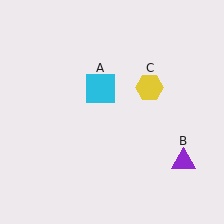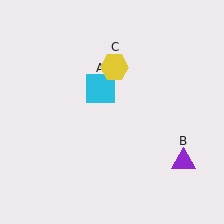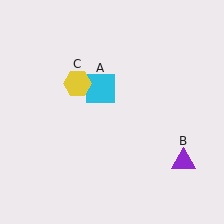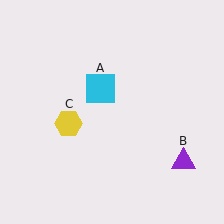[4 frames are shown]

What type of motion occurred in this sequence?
The yellow hexagon (object C) rotated counterclockwise around the center of the scene.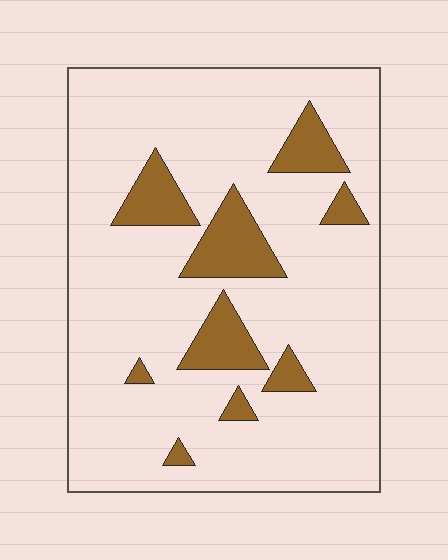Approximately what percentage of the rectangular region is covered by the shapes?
Approximately 15%.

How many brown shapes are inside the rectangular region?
9.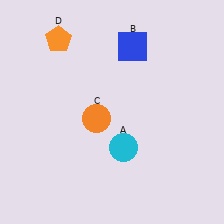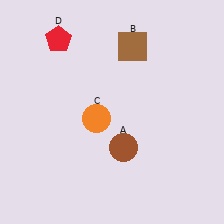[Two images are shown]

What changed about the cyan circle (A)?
In Image 1, A is cyan. In Image 2, it changed to brown.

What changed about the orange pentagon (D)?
In Image 1, D is orange. In Image 2, it changed to red.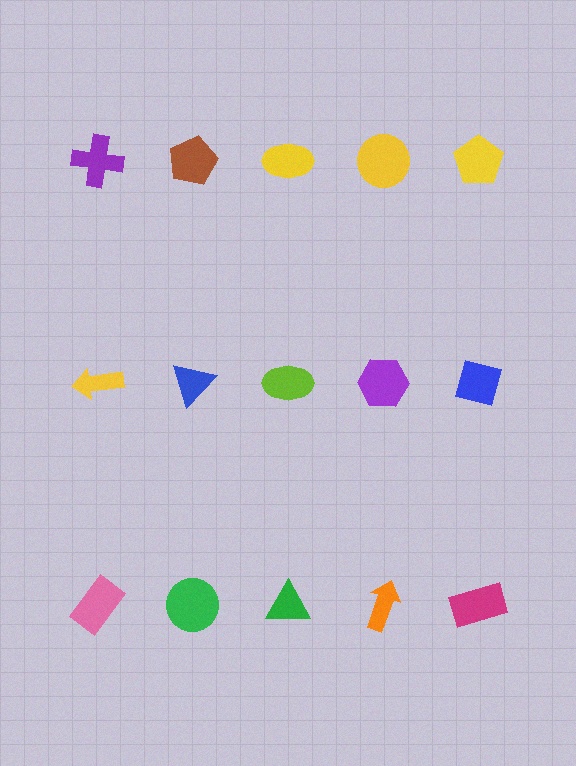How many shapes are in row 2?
5 shapes.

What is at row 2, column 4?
A purple hexagon.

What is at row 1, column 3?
A yellow ellipse.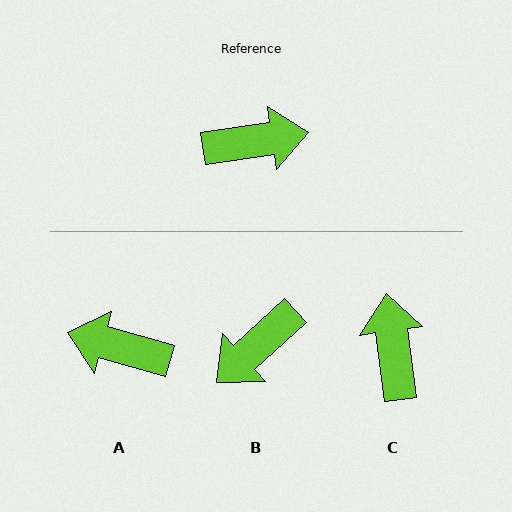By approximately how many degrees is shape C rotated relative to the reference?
Approximately 89 degrees counter-clockwise.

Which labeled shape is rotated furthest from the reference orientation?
A, about 156 degrees away.